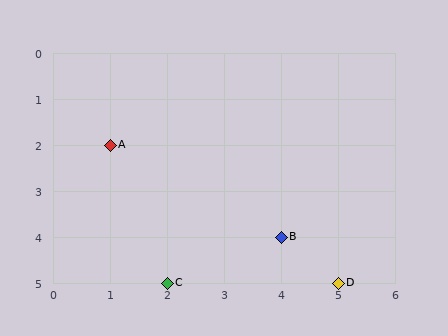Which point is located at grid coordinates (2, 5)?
Point C is at (2, 5).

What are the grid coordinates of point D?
Point D is at grid coordinates (5, 5).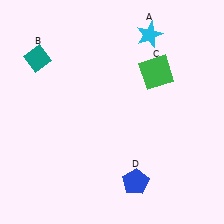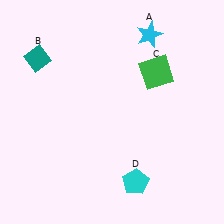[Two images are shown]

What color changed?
The pentagon (D) changed from blue in Image 1 to cyan in Image 2.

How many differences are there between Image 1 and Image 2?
There is 1 difference between the two images.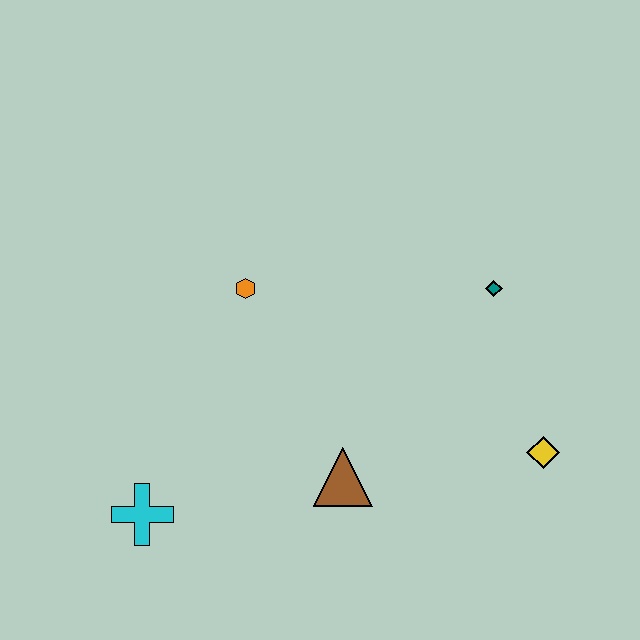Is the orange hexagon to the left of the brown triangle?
Yes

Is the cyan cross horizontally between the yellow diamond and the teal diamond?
No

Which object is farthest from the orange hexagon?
The yellow diamond is farthest from the orange hexagon.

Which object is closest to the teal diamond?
The yellow diamond is closest to the teal diamond.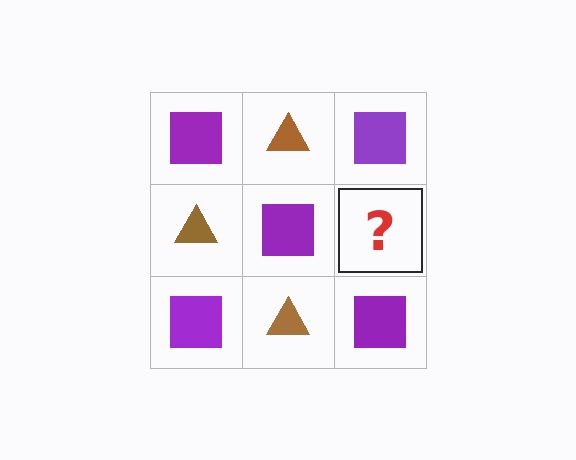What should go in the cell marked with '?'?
The missing cell should contain a brown triangle.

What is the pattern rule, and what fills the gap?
The rule is that it alternates purple square and brown triangle in a checkerboard pattern. The gap should be filled with a brown triangle.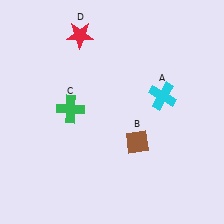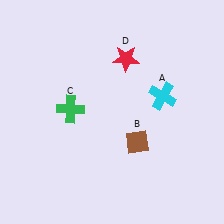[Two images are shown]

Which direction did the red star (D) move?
The red star (D) moved right.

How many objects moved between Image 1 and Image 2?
1 object moved between the two images.